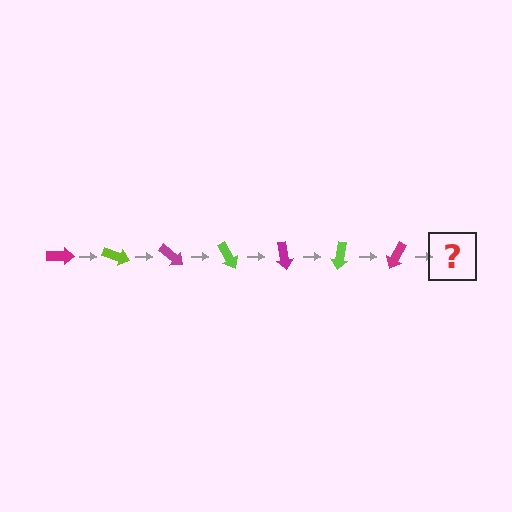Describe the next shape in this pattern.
It should be a lime arrow, rotated 140 degrees from the start.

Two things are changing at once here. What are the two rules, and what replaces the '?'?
The two rules are that it rotates 20 degrees each step and the color cycles through magenta and lime. The '?' should be a lime arrow, rotated 140 degrees from the start.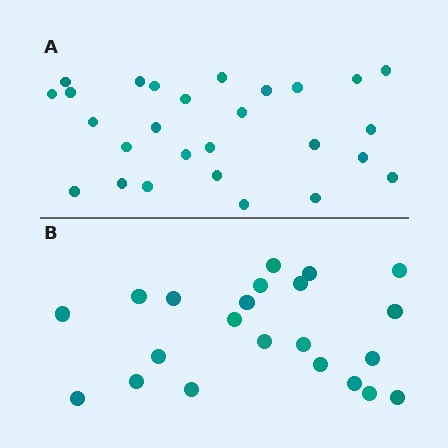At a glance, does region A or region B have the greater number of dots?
Region A (the top region) has more dots.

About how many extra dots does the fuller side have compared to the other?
Region A has about 5 more dots than region B.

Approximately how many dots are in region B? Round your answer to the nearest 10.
About 20 dots. (The exact count is 22, which rounds to 20.)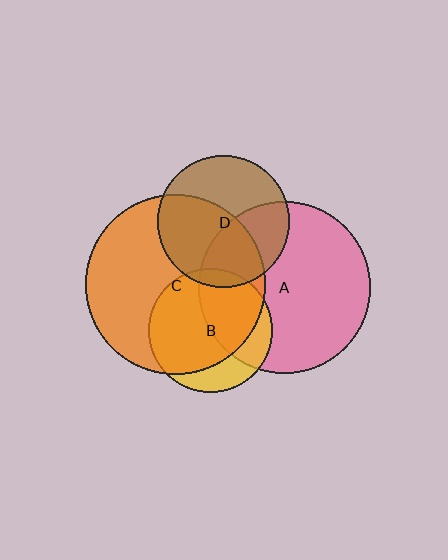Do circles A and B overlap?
Yes.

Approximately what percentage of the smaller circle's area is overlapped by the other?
Approximately 40%.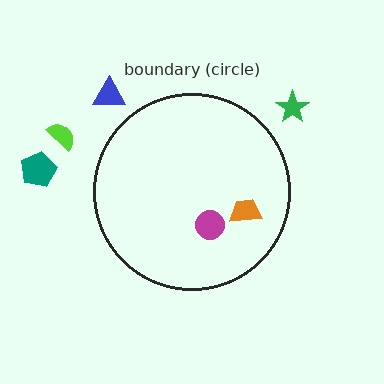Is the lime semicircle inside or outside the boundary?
Outside.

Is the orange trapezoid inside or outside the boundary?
Inside.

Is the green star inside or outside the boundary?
Outside.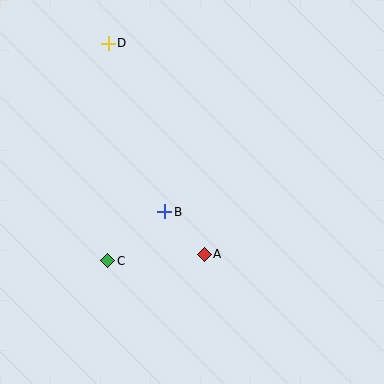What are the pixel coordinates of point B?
Point B is at (165, 212).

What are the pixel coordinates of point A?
Point A is at (204, 254).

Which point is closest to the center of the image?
Point B at (165, 212) is closest to the center.